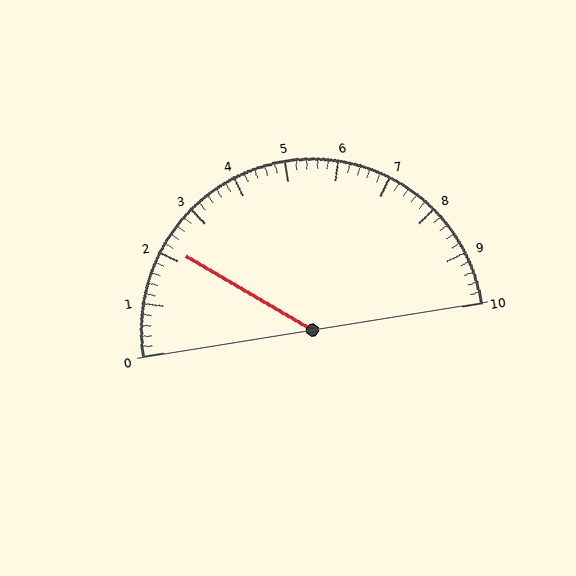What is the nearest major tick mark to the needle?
The nearest major tick mark is 2.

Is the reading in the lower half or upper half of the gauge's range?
The reading is in the lower half of the range (0 to 10).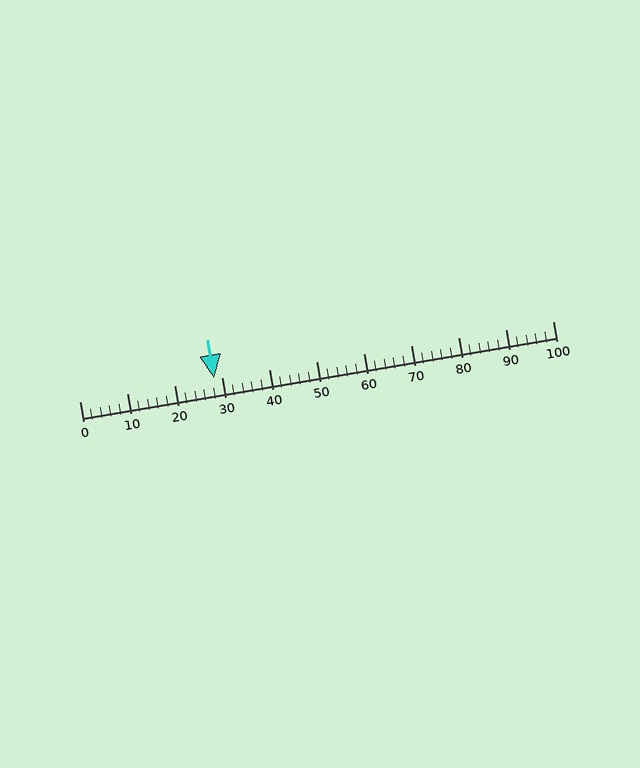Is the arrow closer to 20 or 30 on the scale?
The arrow is closer to 30.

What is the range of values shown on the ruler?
The ruler shows values from 0 to 100.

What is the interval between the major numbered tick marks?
The major tick marks are spaced 10 units apart.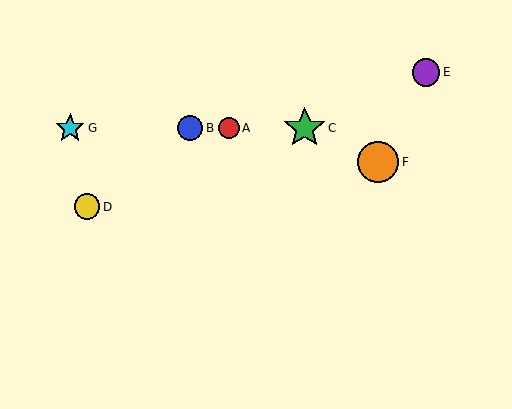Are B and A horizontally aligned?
Yes, both are at y≈128.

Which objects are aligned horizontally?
Objects A, B, C, G are aligned horizontally.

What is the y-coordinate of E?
Object E is at y≈72.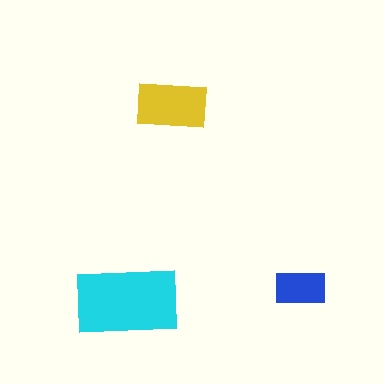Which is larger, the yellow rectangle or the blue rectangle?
The yellow one.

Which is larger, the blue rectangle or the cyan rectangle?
The cyan one.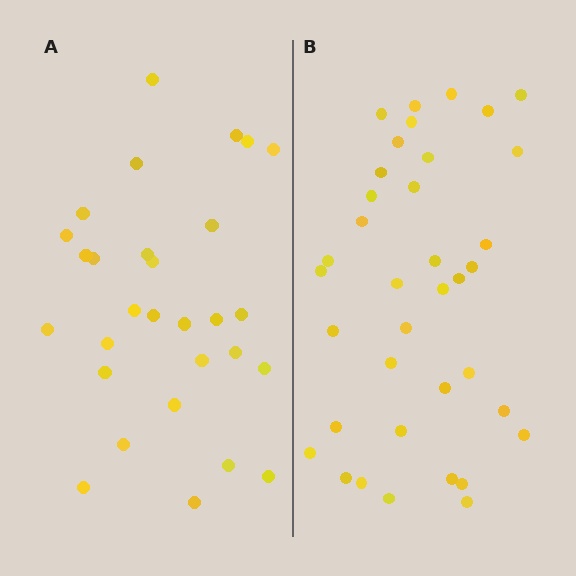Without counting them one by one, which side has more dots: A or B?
Region B (the right region) has more dots.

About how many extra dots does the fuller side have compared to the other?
Region B has roughly 8 or so more dots than region A.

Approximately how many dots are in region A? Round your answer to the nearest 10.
About 30 dots. (The exact count is 29, which rounds to 30.)